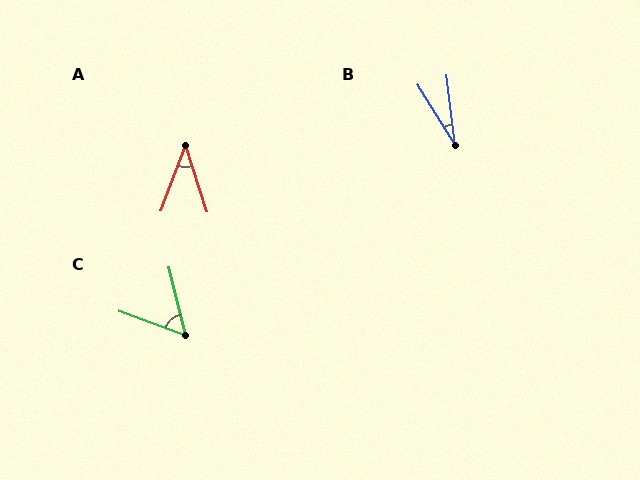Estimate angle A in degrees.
Approximately 39 degrees.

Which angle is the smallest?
B, at approximately 25 degrees.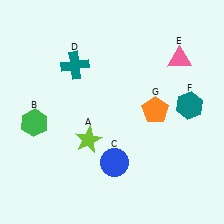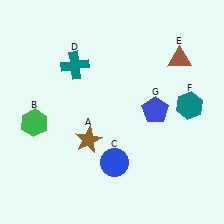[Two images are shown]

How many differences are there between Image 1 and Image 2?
There are 3 differences between the two images.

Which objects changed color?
A changed from lime to brown. E changed from pink to brown. G changed from orange to blue.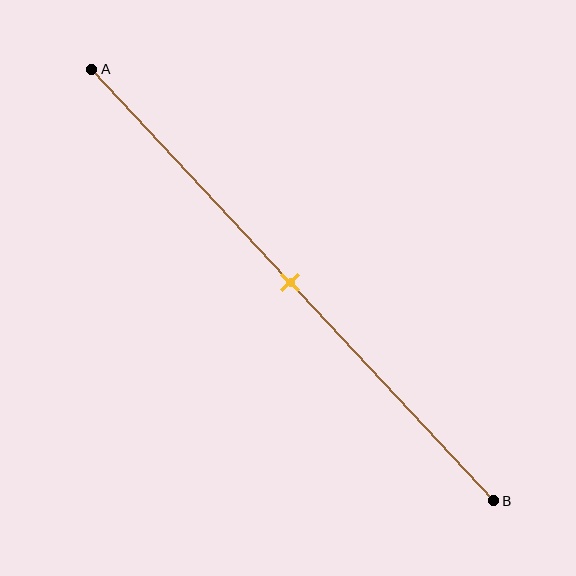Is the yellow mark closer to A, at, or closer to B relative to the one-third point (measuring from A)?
The yellow mark is closer to point B than the one-third point of segment AB.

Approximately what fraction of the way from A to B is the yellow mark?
The yellow mark is approximately 50% of the way from A to B.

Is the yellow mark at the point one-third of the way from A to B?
No, the mark is at about 50% from A, not at the 33% one-third point.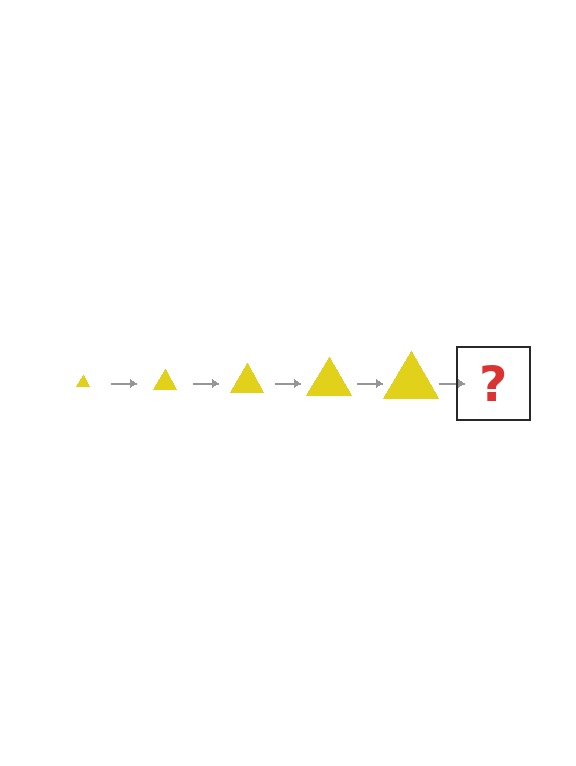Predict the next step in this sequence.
The next step is a yellow triangle, larger than the previous one.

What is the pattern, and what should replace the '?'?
The pattern is that the triangle gets progressively larger each step. The '?' should be a yellow triangle, larger than the previous one.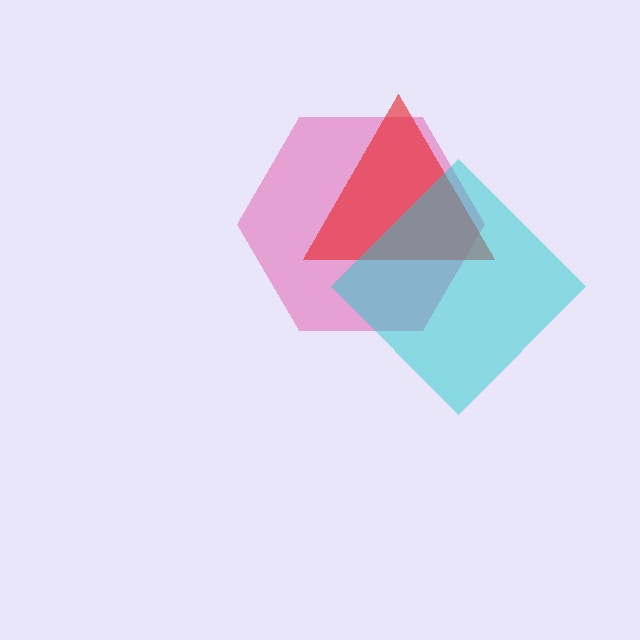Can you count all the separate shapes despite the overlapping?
Yes, there are 3 separate shapes.